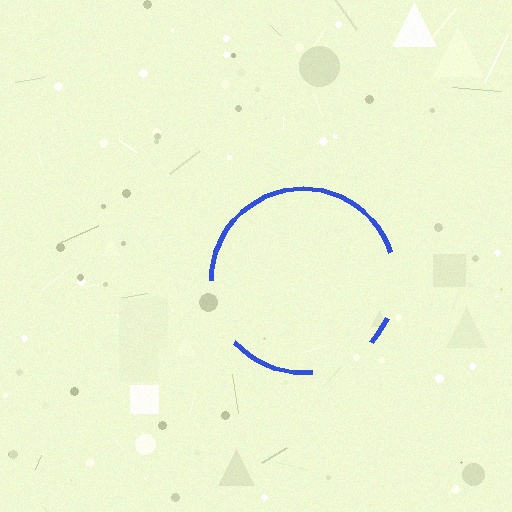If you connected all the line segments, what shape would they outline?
They would outline a circle.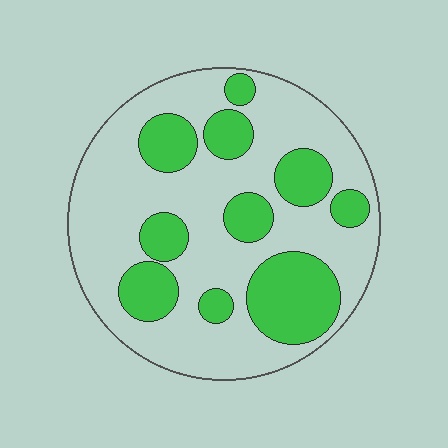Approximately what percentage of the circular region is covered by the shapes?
Approximately 30%.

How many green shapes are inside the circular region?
10.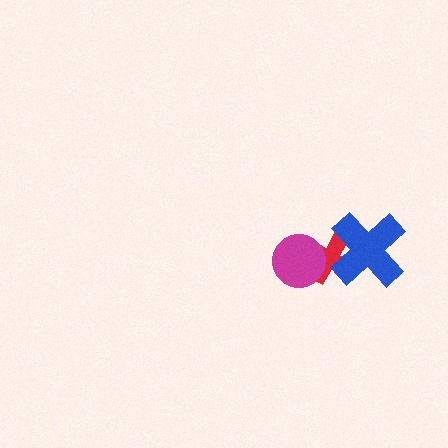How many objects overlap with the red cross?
2 objects overlap with the red cross.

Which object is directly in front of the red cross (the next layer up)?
The magenta circle is directly in front of the red cross.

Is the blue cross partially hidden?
No, no other shape covers it.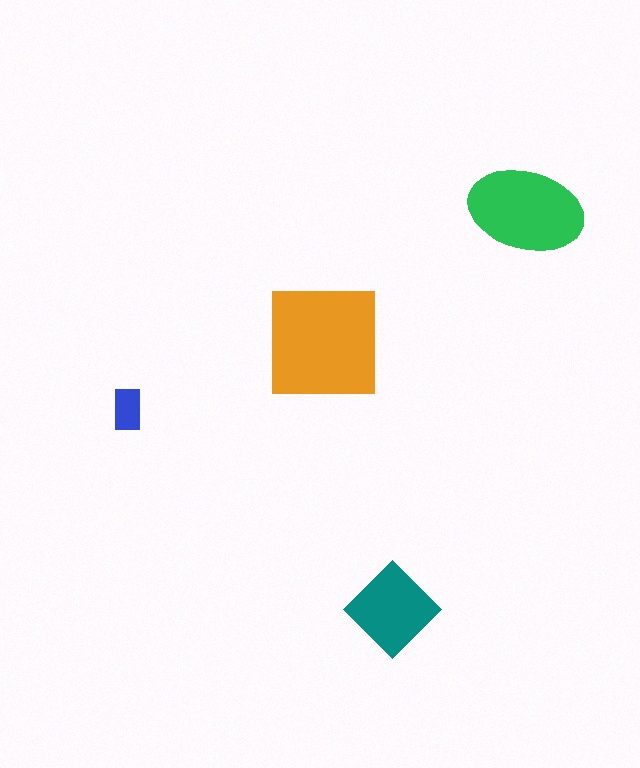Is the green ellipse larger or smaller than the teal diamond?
Larger.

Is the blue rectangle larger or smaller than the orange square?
Smaller.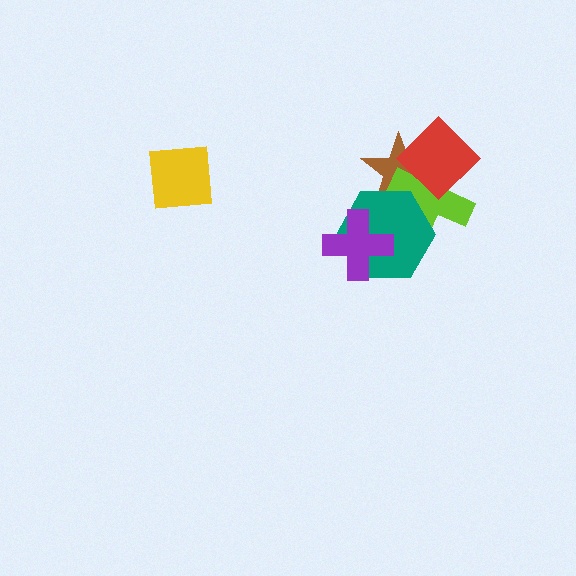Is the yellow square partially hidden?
No, no other shape covers it.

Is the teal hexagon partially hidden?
Yes, it is partially covered by another shape.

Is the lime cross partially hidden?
Yes, it is partially covered by another shape.